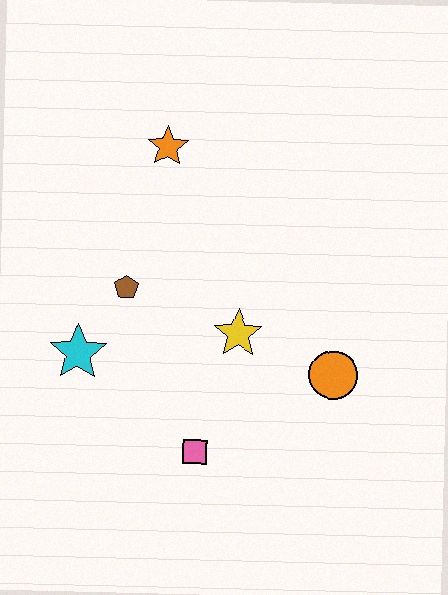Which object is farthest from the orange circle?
The orange star is farthest from the orange circle.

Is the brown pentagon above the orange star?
No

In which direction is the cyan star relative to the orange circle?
The cyan star is to the left of the orange circle.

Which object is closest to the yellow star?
The orange circle is closest to the yellow star.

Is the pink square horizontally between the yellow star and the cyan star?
Yes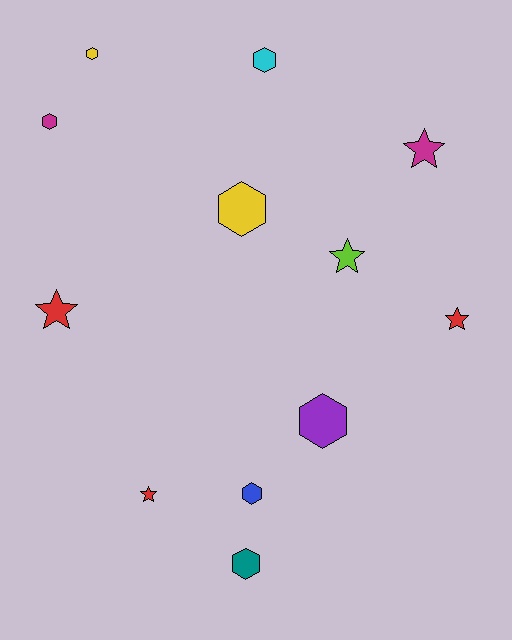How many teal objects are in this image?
There is 1 teal object.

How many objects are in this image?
There are 12 objects.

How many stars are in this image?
There are 5 stars.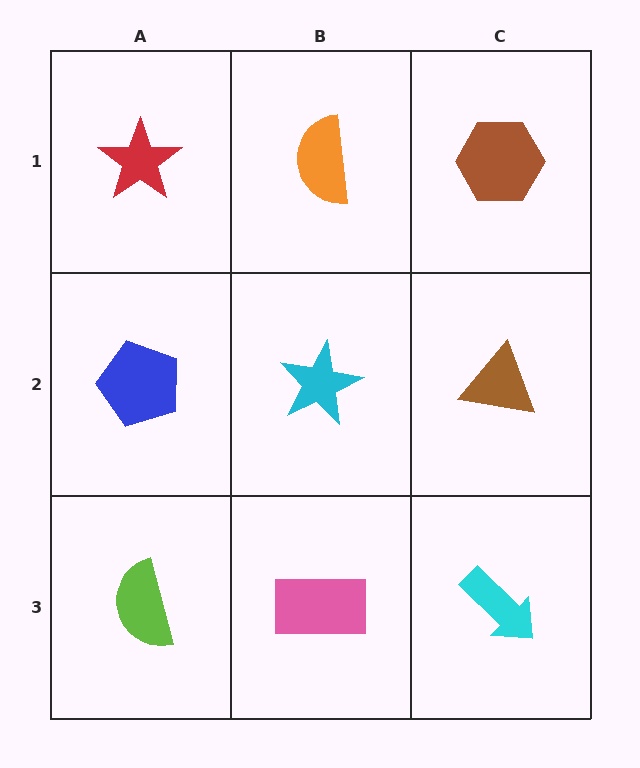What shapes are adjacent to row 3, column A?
A blue pentagon (row 2, column A), a pink rectangle (row 3, column B).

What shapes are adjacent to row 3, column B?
A cyan star (row 2, column B), a lime semicircle (row 3, column A), a cyan arrow (row 3, column C).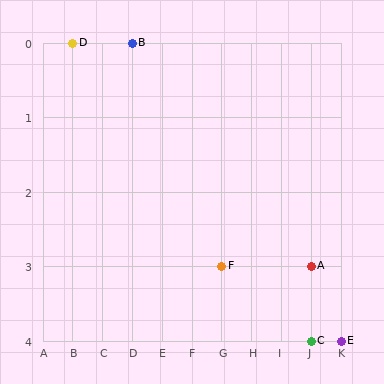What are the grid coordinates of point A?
Point A is at grid coordinates (J, 3).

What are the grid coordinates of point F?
Point F is at grid coordinates (G, 3).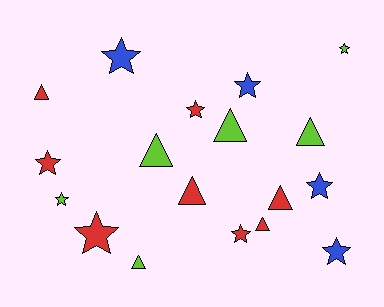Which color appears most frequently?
Red, with 8 objects.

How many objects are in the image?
There are 18 objects.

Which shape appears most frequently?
Star, with 10 objects.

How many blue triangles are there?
There are no blue triangles.